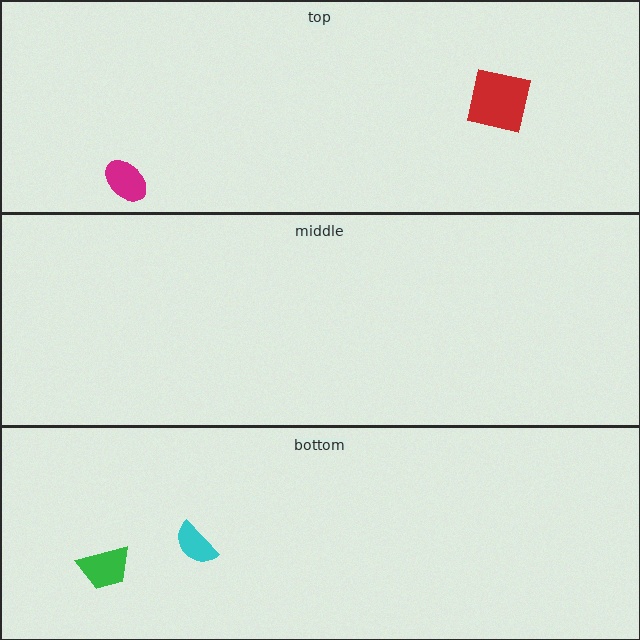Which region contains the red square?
The top region.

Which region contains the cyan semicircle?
The bottom region.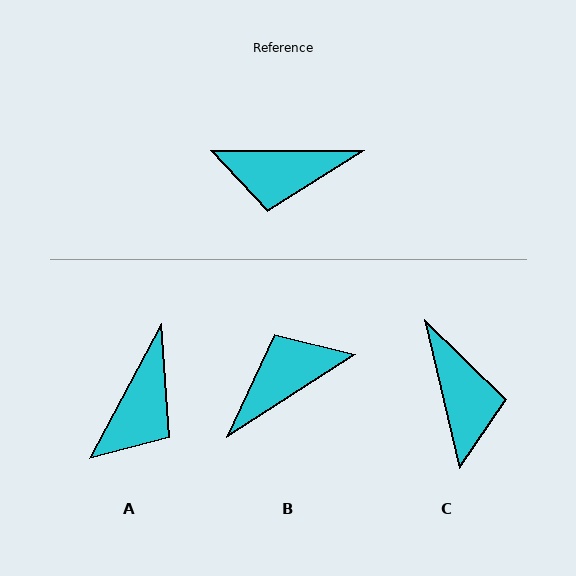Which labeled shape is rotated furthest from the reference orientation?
B, about 147 degrees away.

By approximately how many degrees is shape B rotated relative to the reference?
Approximately 147 degrees clockwise.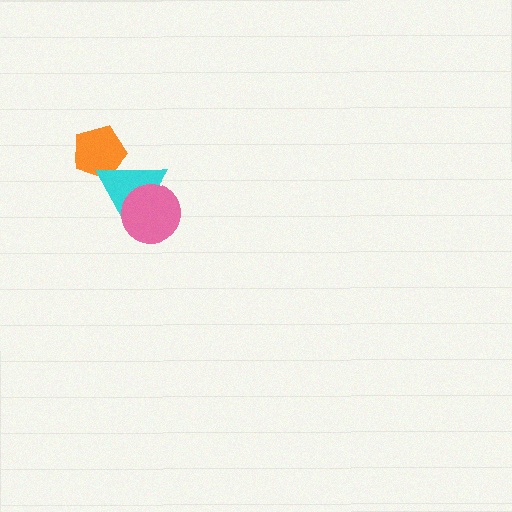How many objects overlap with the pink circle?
1 object overlaps with the pink circle.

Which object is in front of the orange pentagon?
The cyan triangle is in front of the orange pentagon.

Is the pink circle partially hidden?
No, no other shape covers it.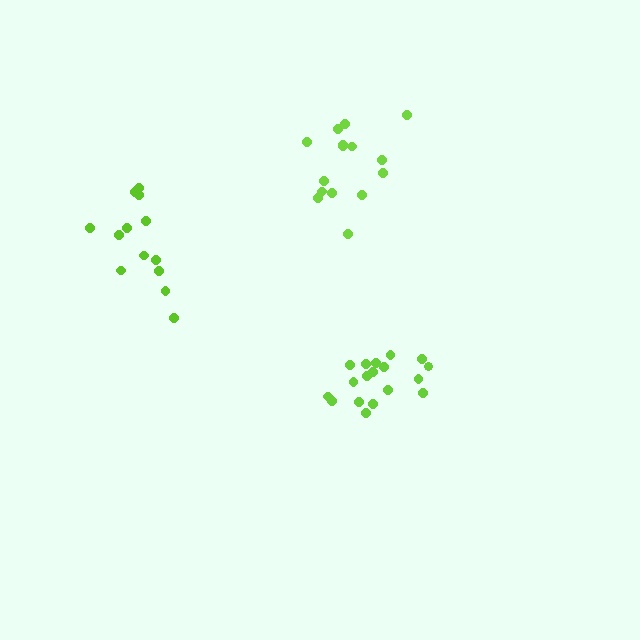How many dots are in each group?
Group 1: 15 dots, Group 2: 18 dots, Group 3: 13 dots (46 total).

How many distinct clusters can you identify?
There are 3 distinct clusters.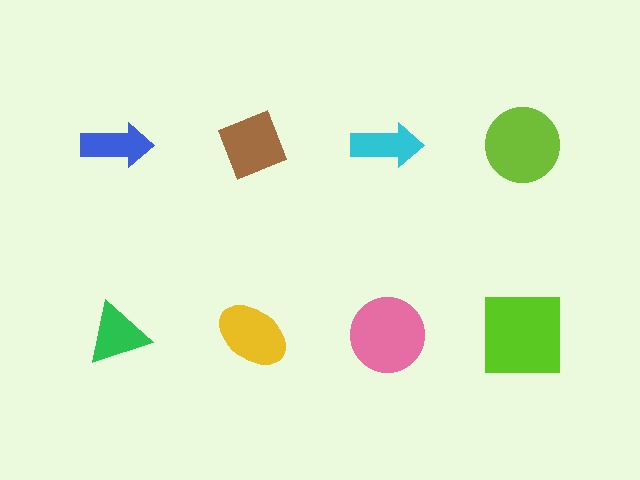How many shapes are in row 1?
4 shapes.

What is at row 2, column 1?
A green triangle.